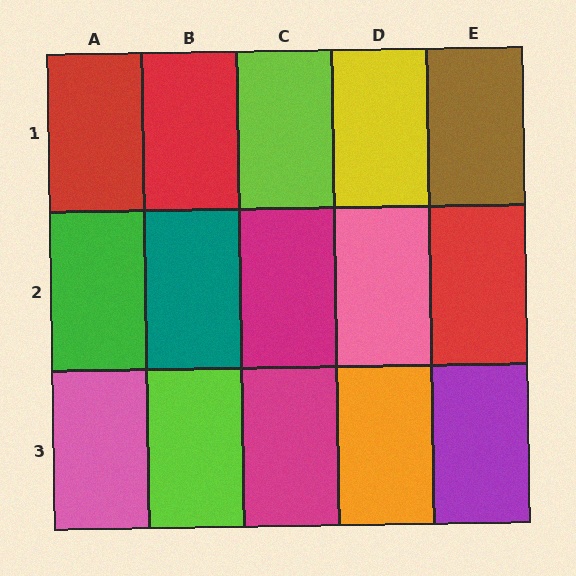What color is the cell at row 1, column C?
Lime.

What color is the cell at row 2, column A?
Green.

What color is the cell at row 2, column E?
Red.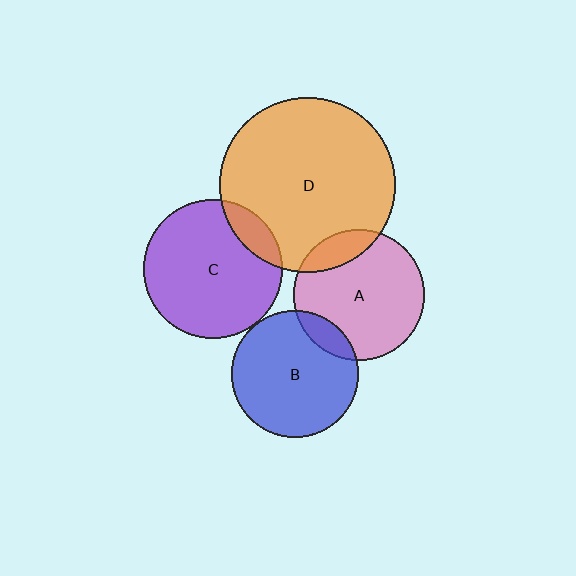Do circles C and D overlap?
Yes.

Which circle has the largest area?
Circle D (orange).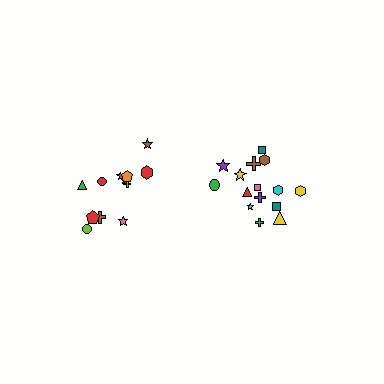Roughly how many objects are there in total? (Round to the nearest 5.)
Roughly 25 objects in total.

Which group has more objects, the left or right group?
The right group.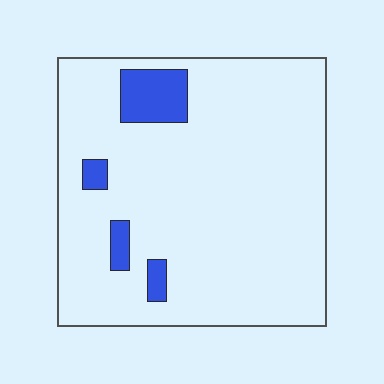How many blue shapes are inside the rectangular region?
4.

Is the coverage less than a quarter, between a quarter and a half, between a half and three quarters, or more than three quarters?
Less than a quarter.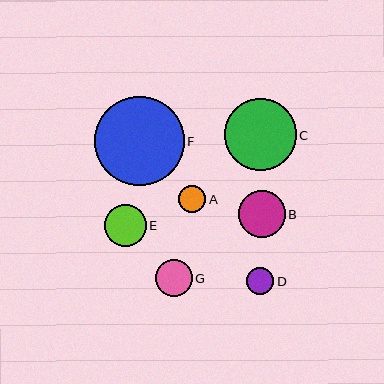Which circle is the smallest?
Circle A is the smallest with a size of approximately 27 pixels.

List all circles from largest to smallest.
From largest to smallest: F, C, B, E, G, D, A.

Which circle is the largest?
Circle F is the largest with a size of approximately 89 pixels.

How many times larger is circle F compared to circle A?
Circle F is approximately 3.3 times the size of circle A.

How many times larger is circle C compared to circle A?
Circle C is approximately 2.7 times the size of circle A.